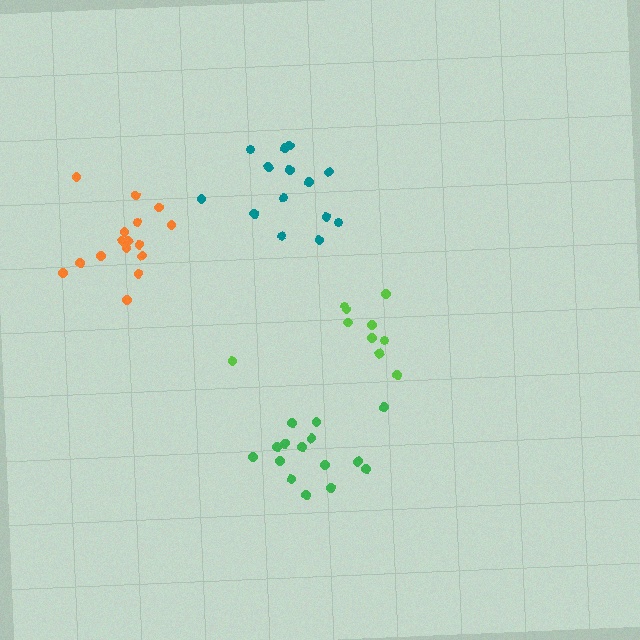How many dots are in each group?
Group 1: 15 dots, Group 2: 16 dots, Group 3: 10 dots, Group 4: 14 dots (55 total).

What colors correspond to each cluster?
The clusters are colored: green, orange, lime, teal.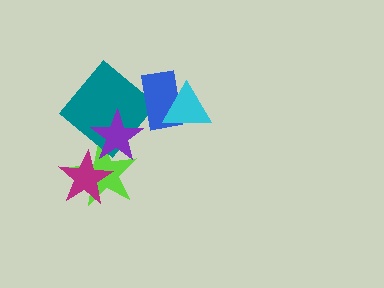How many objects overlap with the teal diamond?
2 objects overlap with the teal diamond.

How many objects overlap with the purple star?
2 objects overlap with the purple star.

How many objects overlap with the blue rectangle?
2 objects overlap with the blue rectangle.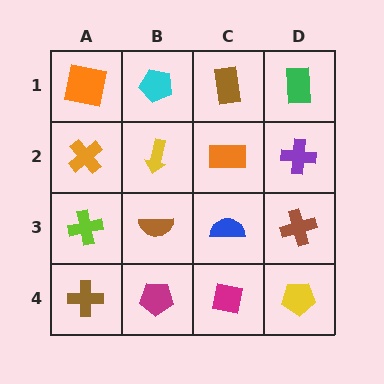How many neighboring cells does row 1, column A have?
2.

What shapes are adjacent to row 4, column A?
A lime cross (row 3, column A), a magenta pentagon (row 4, column B).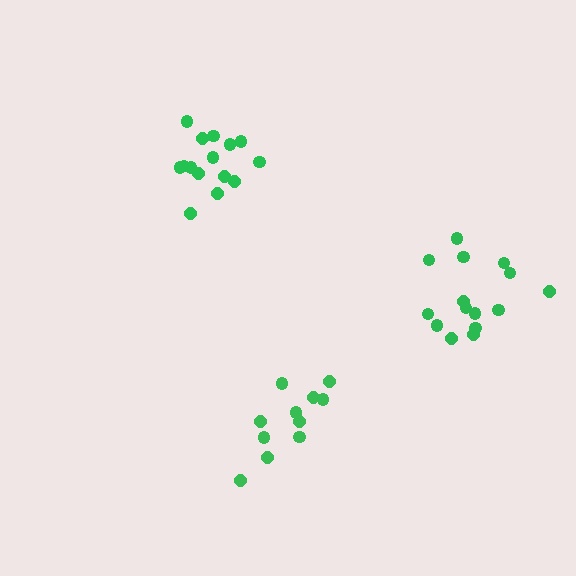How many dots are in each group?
Group 1: 15 dots, Group 2: 15 dots, Group 3: 11 dots (41 total).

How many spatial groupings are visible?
There are 3 spatial groupings.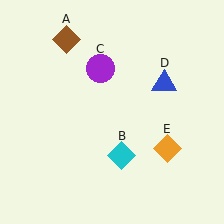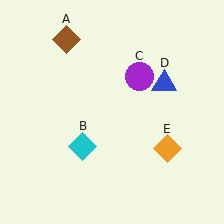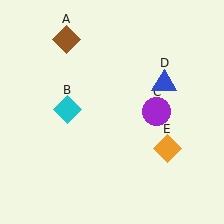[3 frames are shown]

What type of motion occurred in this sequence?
The cyan diamond (object B), purple circle (object C) rotated clockwise around the center of the scene.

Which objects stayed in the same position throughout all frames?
Brown diamond (object A) and blue triangle (object D) and orange diamond (object E) remained stationary.